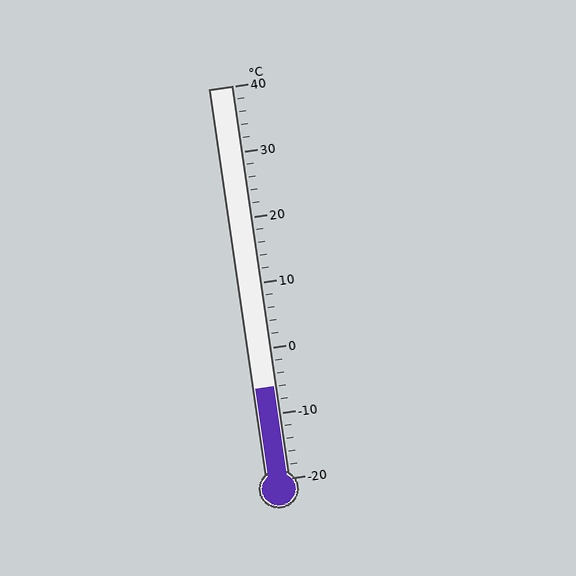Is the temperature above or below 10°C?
The temperature is below 10°C.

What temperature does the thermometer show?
The thermometer shows approximately -6°C.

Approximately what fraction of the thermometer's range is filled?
The thermometer is filled to approximately 25% of its range.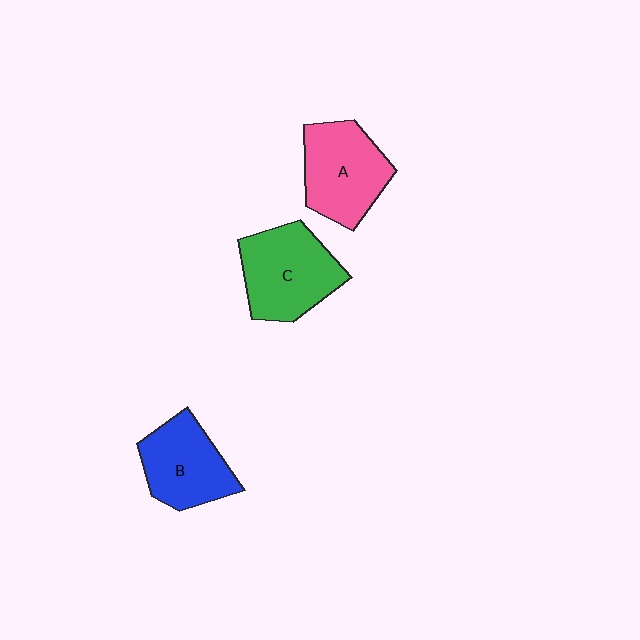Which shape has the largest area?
Shape C (green).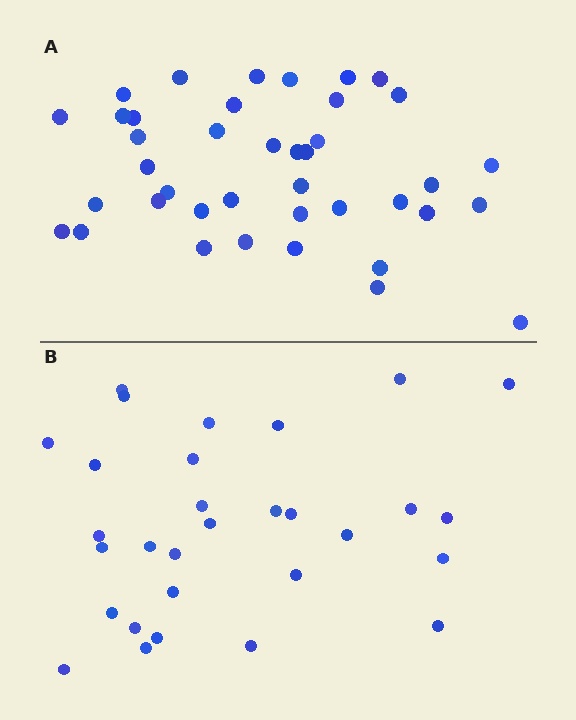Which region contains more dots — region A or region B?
Region A (the top region) has more dots.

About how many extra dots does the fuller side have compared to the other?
Region A has roughly 10 or so more dots than region B.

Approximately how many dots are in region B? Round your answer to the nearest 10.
About 30 dots.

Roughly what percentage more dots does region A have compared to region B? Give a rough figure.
About 35% more.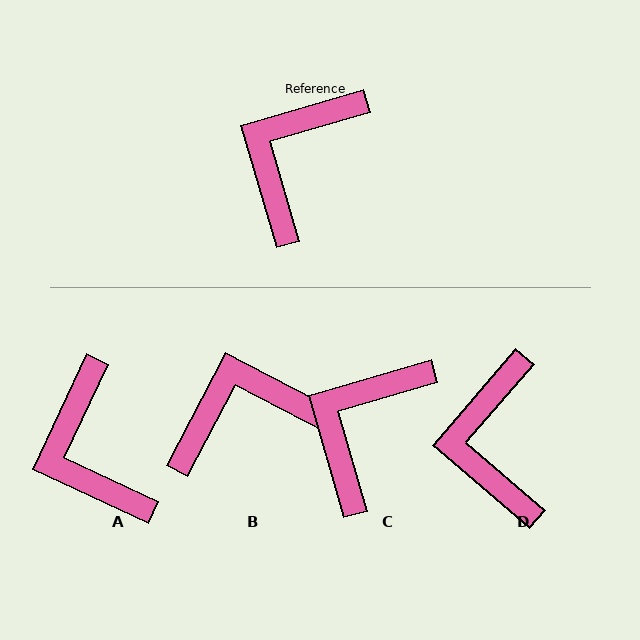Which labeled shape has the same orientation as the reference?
C.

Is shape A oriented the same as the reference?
No, it is off by about 49 degrees.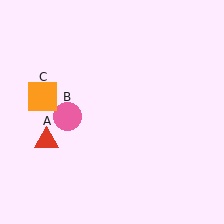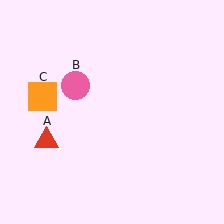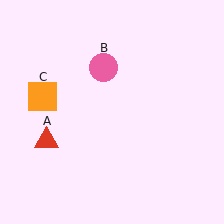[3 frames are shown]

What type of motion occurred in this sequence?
The pink circle (object B) rotated clockwise around the center of the scene.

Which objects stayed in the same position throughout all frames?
Red triangle (object A) and orange square (object C) remained stationary.